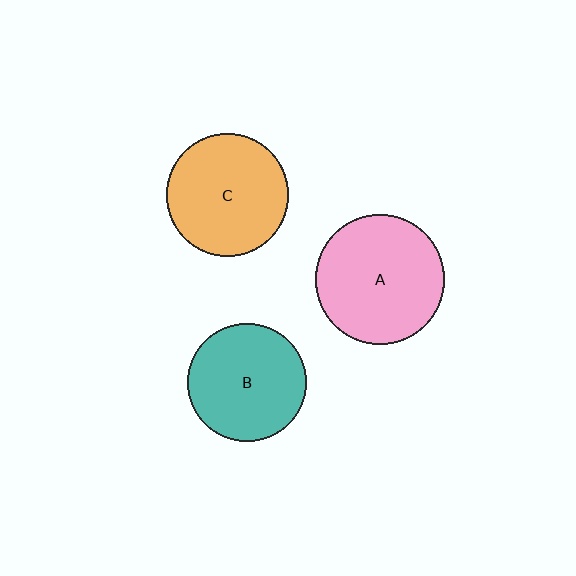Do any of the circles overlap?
No, none of the circles overlap.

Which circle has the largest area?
Circle A (pink).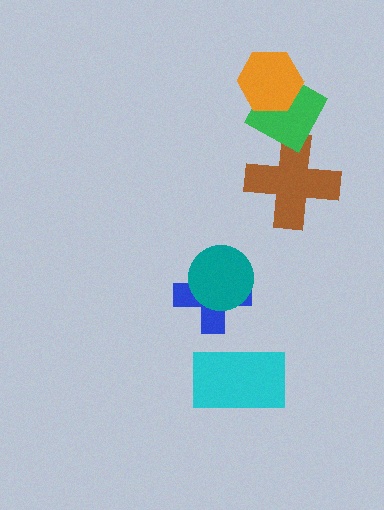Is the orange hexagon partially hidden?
No, no other shape covers it.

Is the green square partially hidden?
Yes, it is partially covered by another shape.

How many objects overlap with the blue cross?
1 object overlaps with the blue cross.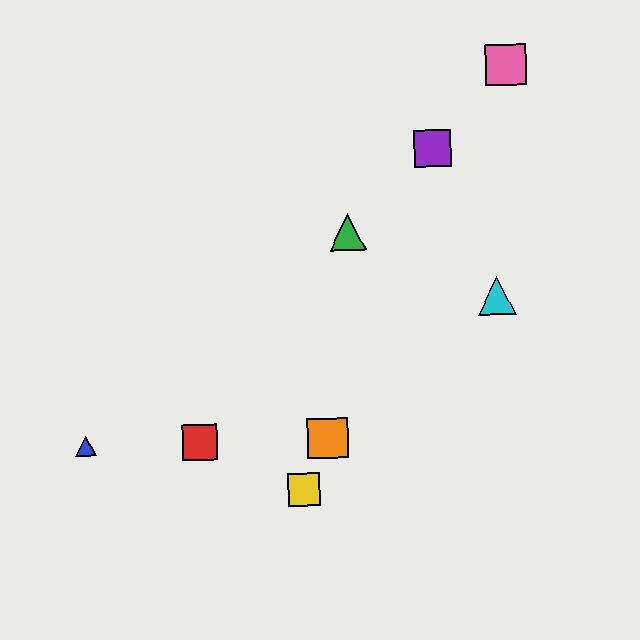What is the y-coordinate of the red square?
The red square is at y≈442.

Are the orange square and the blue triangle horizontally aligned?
Yes, both are at y≈438.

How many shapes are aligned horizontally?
3 shapes (the red square, the blue triangle, the orange square) are aligned horizontally.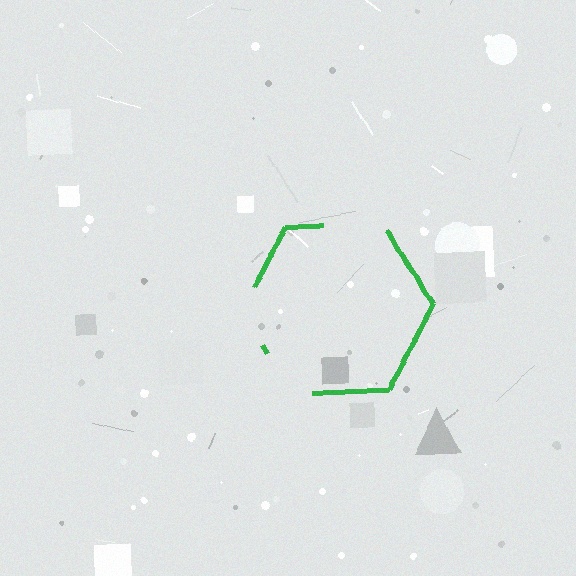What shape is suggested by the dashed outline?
The dashed outline suggests a hexagon.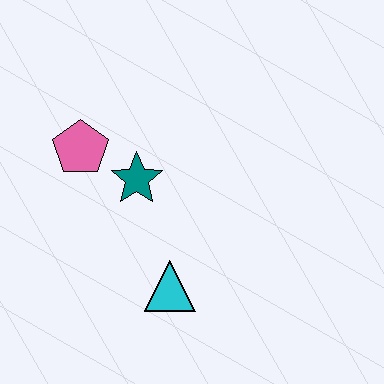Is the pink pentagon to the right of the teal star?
No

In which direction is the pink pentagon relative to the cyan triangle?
The pink pentagon is above the cyan triangle.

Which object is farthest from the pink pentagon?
The cyan triangle is farthest from the pink pentagon.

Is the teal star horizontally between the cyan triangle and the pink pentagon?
Yes